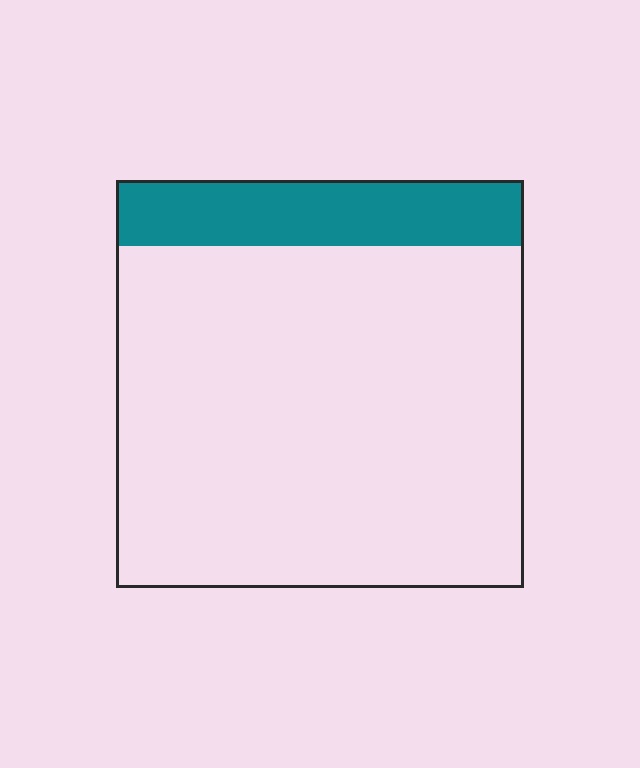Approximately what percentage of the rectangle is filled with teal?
Approximately 15%.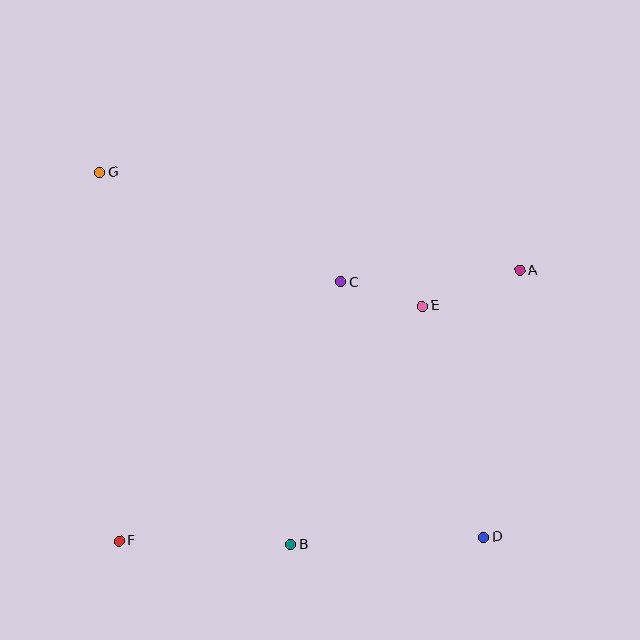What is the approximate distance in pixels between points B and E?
The distance between B and E is approximately 272 pixels.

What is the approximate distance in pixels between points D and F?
The distance between D and F is approximately 365 pixels.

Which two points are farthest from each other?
Points D and G are farthest from each other.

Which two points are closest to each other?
Points C and E are closest to each other.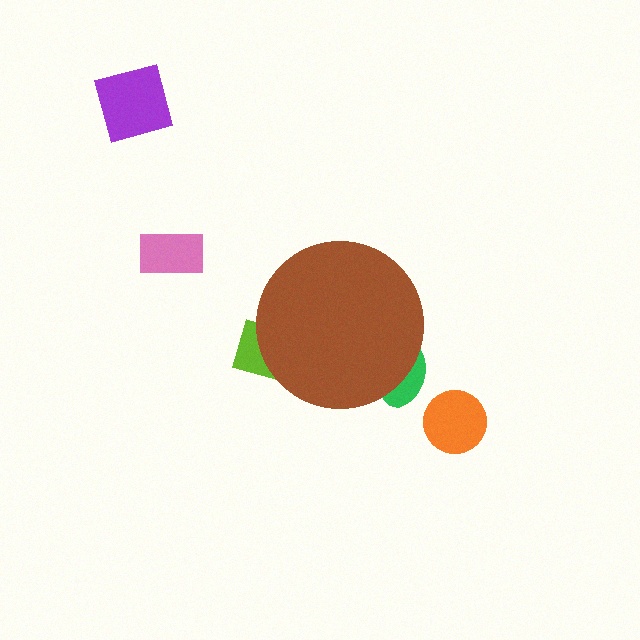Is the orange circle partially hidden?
No, the orange circle is fully visible.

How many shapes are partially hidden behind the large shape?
2 shapes are partially hidden.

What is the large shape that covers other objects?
A brown circle.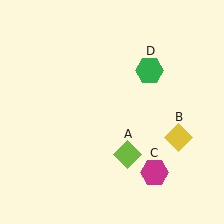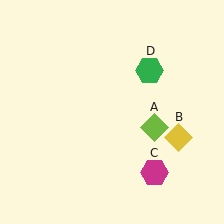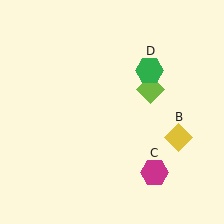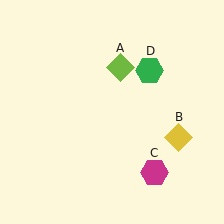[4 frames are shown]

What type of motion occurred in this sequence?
The lime diamond (object A) rotated counterclockwise around the center of the scene.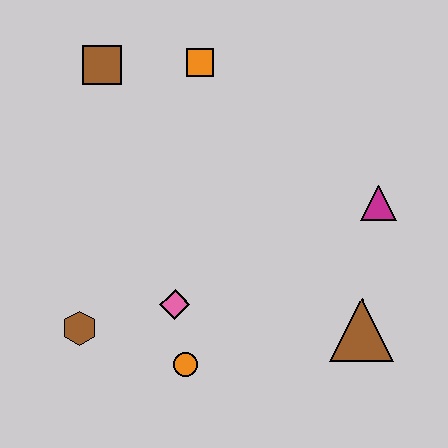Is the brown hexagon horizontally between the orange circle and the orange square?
No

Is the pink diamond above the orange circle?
Yes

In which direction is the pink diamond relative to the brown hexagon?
The pink diamond is to the right of the brown hexagon.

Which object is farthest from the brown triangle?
The brown square is farthest from the brown triangle.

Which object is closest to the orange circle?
The pink diamond is closest to the orange circle.